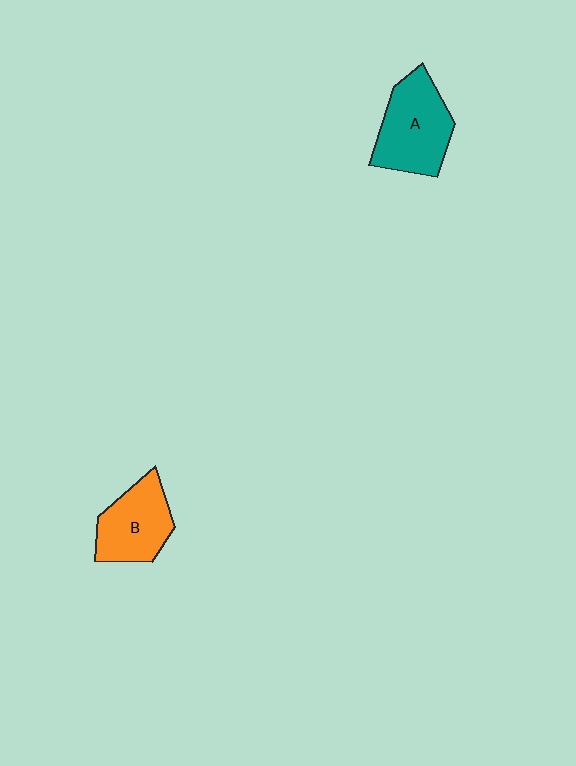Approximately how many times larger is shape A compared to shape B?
Approximately 1.2 times.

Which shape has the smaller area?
Shape B (orange).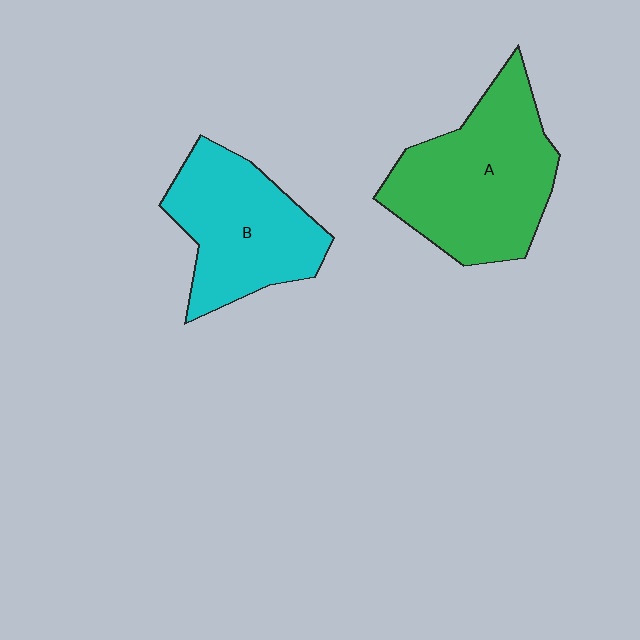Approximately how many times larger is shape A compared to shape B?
Approximately 1.3 times.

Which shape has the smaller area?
Shape B (cyan).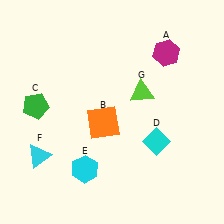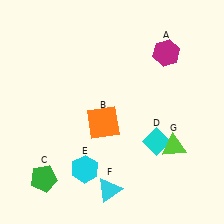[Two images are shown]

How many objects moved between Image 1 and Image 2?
3 objects moved between the two images.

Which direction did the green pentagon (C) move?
The green pentagon (C) moved down.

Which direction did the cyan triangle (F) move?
The cyan triangle (F) moved right.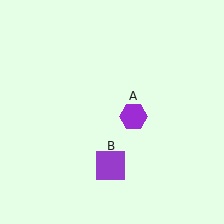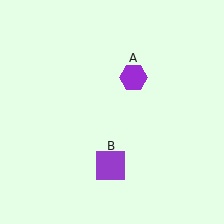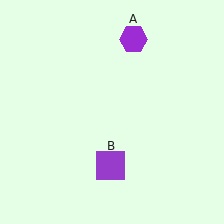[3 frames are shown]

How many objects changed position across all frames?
1 object changed position: purple hexagon (object A).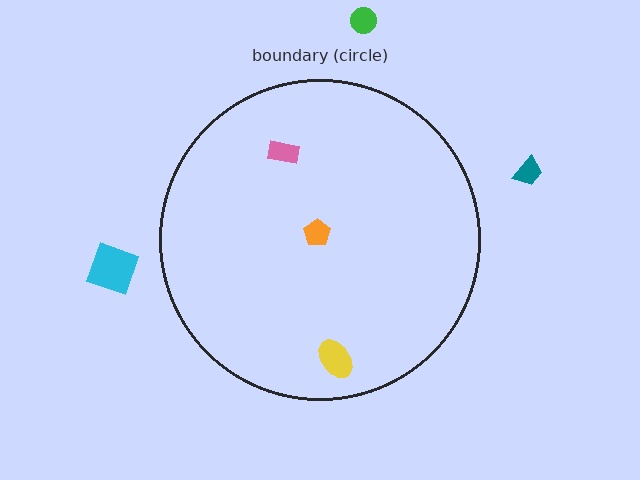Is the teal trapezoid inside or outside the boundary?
Outside.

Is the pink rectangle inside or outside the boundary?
Inside.